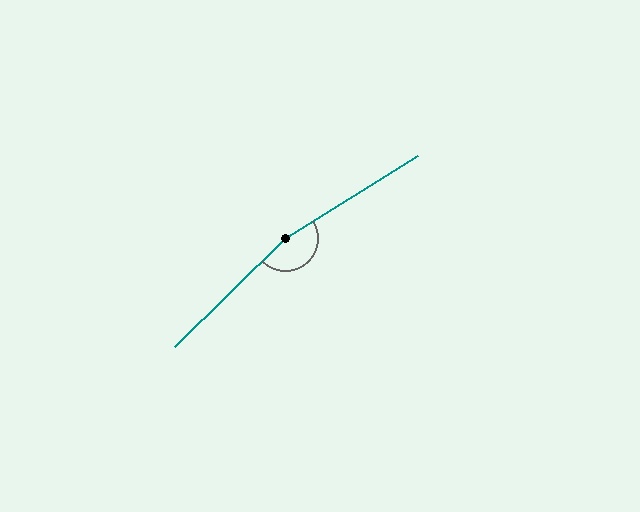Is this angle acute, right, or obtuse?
It is obtuse.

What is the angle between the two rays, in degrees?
Approximately 167 degrees.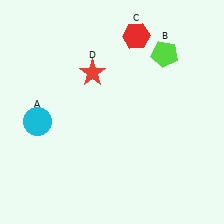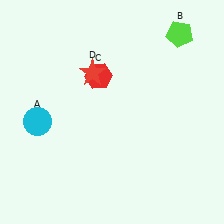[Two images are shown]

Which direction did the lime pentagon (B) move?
The lime pentagon (B) moved up.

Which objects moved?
The objects that moved are: the lime pentagon (B), the red hexagon (C).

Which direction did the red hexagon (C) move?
The red hexagon (C) moved down.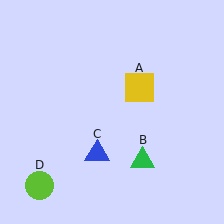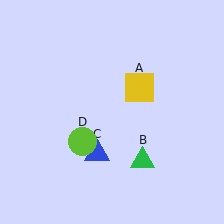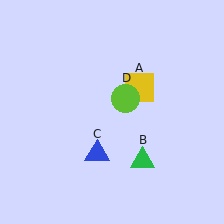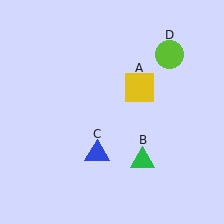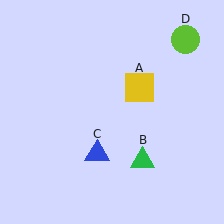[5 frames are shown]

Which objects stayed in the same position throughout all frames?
Yellow square (object A) and green triangle (object B) and blue triangle (object C) remained stationary.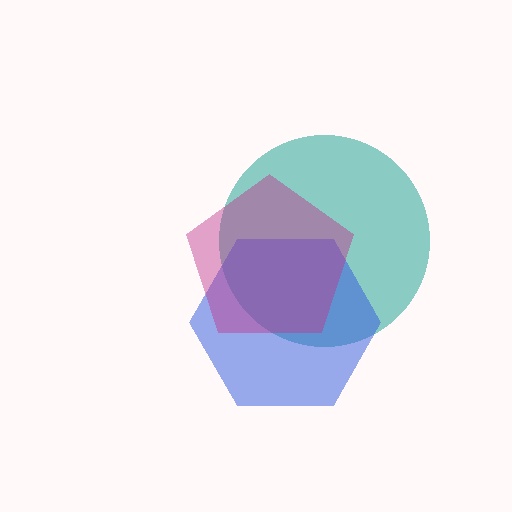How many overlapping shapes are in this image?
There are 3 overlapping shapes in the image.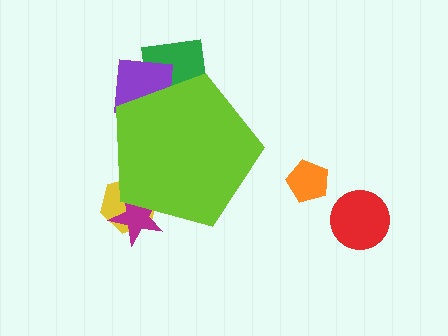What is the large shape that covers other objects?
A lime pentagon.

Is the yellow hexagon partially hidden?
Yes, the yellow hexagon is partially hidden behind the lime pentagon.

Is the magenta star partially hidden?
Yes, the magenta star is partially hidden behind the lime pentagon.